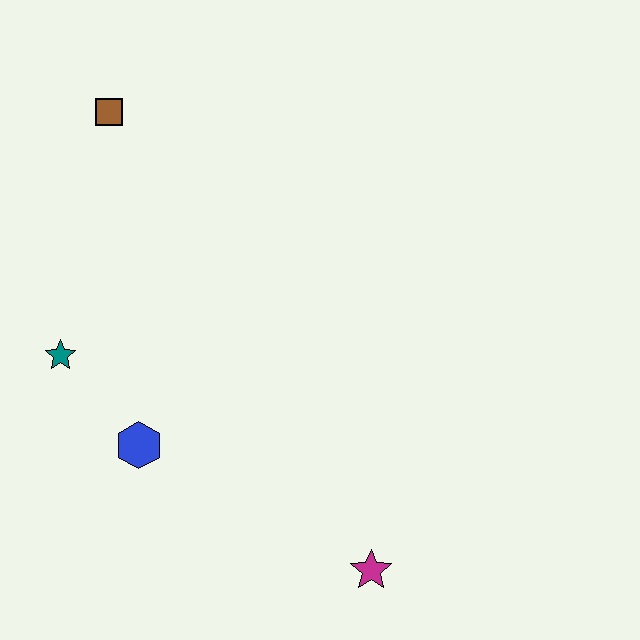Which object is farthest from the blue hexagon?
The brown square is farthest from the blue hexagon.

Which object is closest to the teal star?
The blue hexagon is closest to the teal star.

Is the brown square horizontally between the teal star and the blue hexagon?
Yes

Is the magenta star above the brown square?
No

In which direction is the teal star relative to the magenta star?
The teal star is to the left of the magenta star.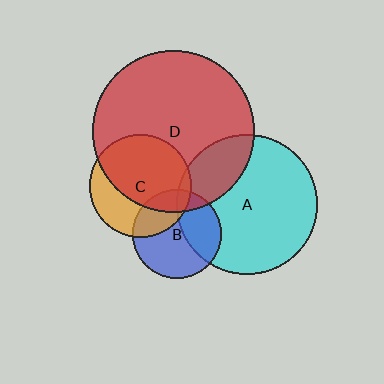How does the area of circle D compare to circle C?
Approximately 2.5 times.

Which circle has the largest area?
Circle D (red).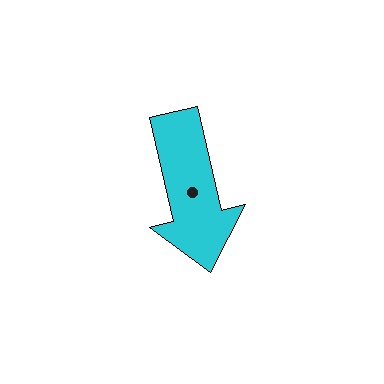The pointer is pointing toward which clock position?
Roughly 6 o'clock.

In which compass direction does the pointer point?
South.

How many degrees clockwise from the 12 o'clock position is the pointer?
Approximately 167 degrees.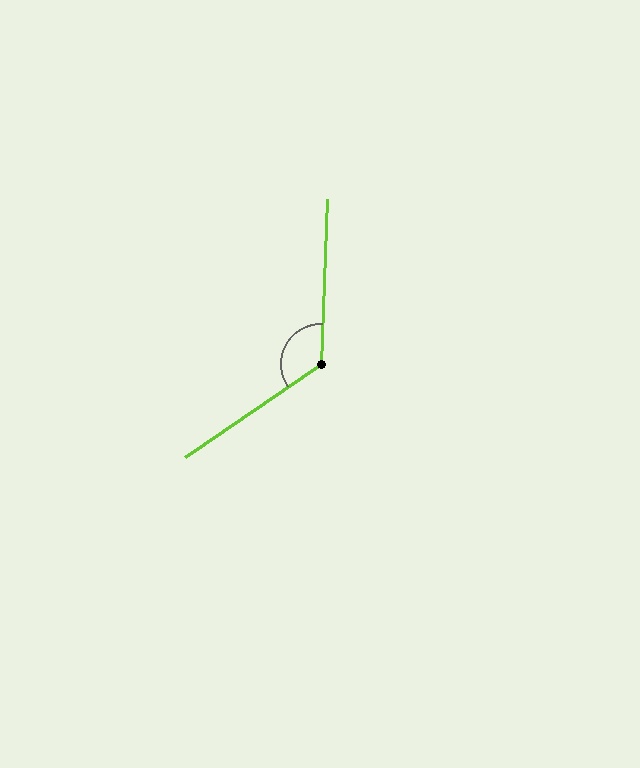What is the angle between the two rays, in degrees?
Approximately 127 degrees.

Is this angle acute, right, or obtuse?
It is obtuse.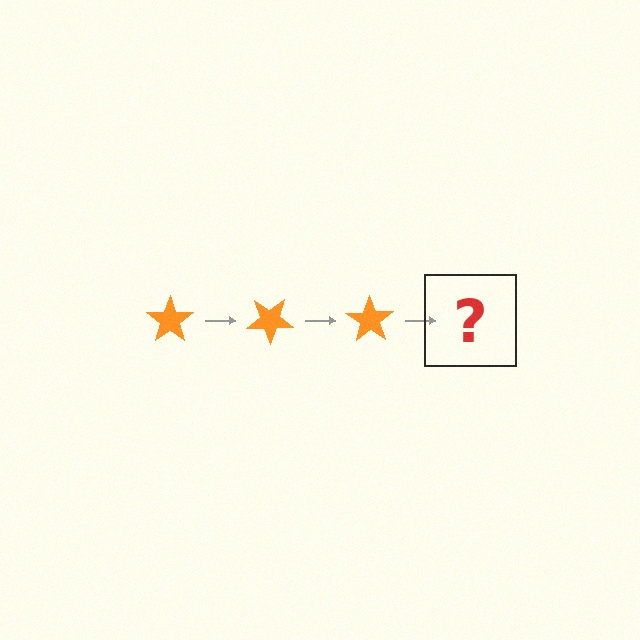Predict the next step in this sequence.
The next step is an orange star rotated 105 degrees.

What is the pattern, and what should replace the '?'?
The pattern is that the star rotates 35 degrees each step. The '?' should be an orange star rotated 105 degrees.